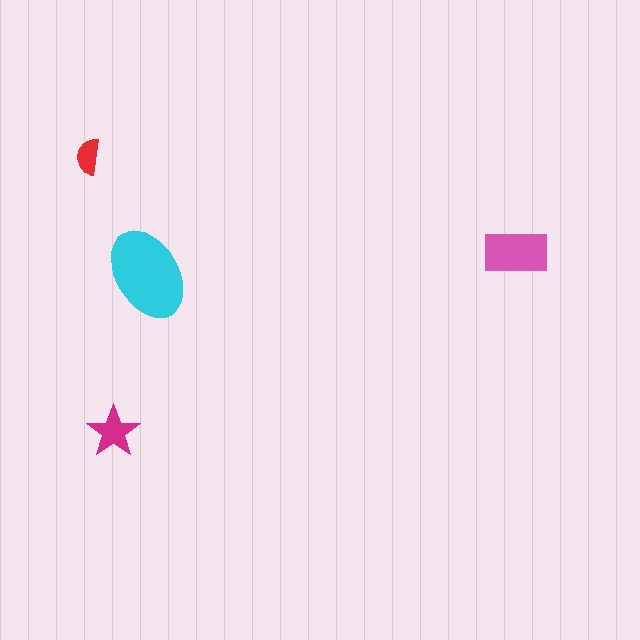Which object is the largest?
The cyan ellipse.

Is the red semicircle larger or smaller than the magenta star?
Smaller.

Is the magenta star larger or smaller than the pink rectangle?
Smaller.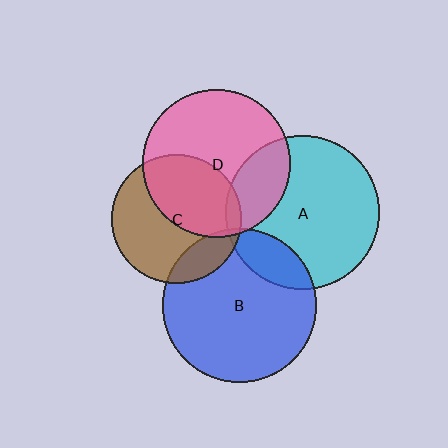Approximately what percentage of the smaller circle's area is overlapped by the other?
Approximately 45%.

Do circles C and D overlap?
Yes.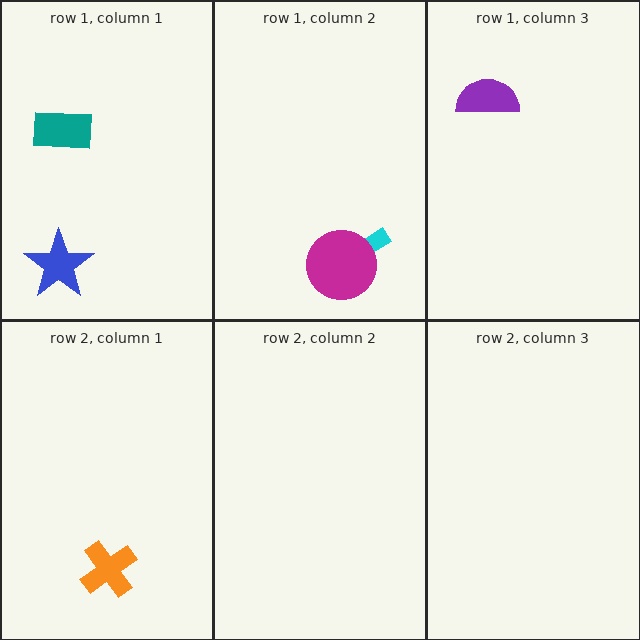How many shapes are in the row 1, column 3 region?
1.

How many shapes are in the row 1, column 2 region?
2.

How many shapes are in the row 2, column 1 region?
1.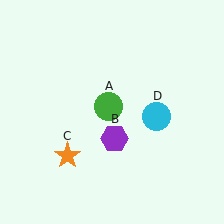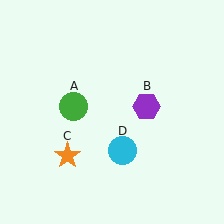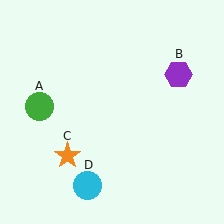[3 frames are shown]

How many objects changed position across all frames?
3 objects changed position: green circle (object A), purple hexagon (object B), cyan circle (object D).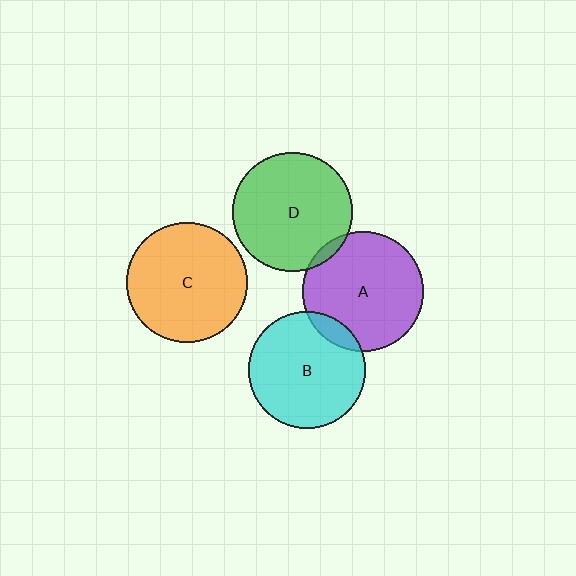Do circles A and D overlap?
Yes.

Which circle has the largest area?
Circle A (purple).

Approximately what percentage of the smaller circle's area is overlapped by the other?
Approximately 5%.